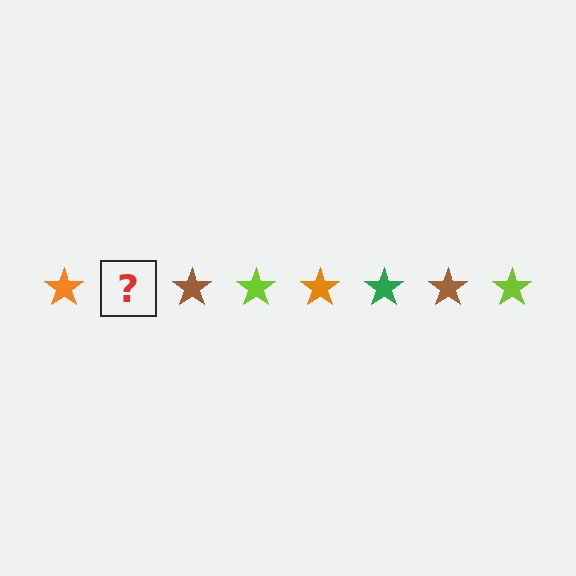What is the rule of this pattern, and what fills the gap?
The rule is that the pattern cycles through orange, green, brown, lime stars. The gap should be filled with a green star.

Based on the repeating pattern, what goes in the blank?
The blank should be a green star.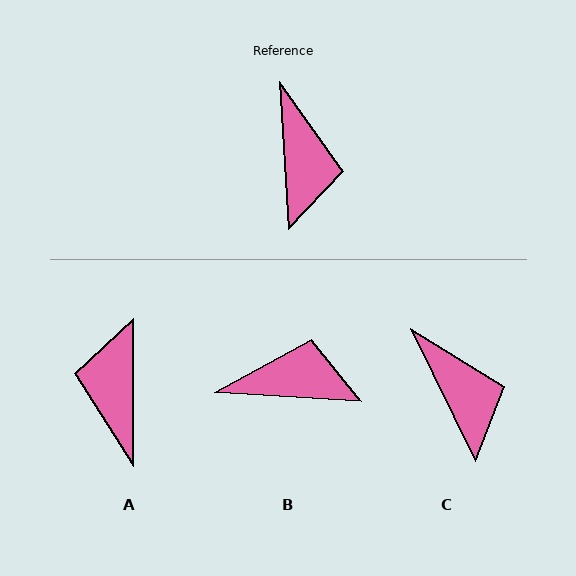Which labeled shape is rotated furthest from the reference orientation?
A, about 177 degrees away.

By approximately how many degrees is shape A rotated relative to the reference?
Approximately 177 degrees counter-clockwise.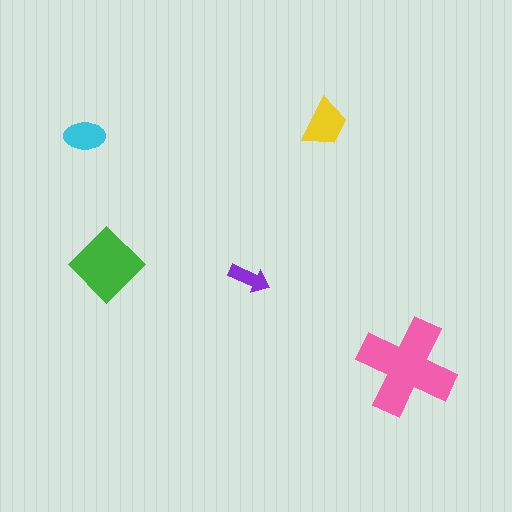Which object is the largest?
The pink cross.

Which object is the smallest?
The purple arrow.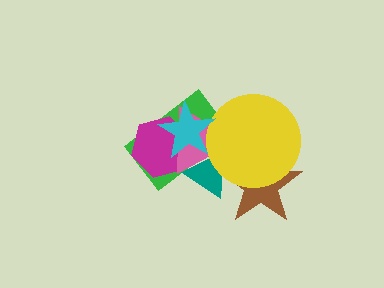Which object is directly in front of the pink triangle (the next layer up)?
The yellow circle is directly in front of the pink triangle.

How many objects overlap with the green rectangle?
5 objects overlap with the green rectangle.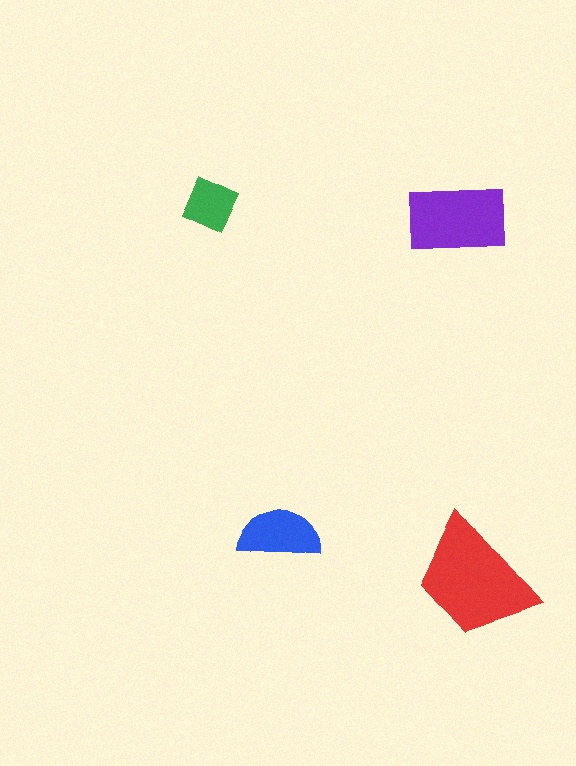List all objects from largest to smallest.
The red trapezoid, the purple rectangle, the blue semicircle, the green diamond.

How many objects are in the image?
There are 4 objects in the image.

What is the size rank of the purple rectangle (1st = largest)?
2nd.